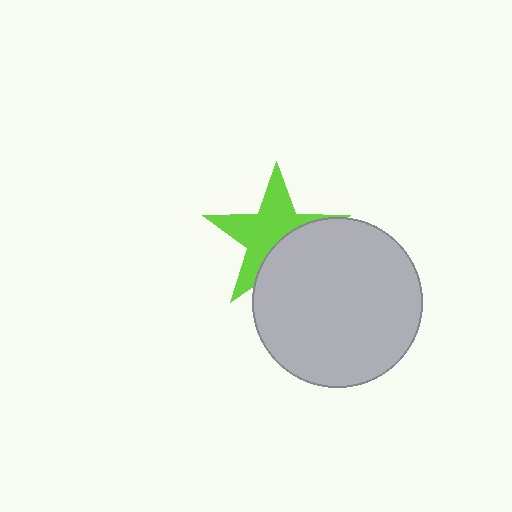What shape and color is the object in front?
The object in front is a light gray circle.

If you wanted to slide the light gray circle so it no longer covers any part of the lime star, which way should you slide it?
Slide it toward the lower-right — that is the most direct way to separate the two shapes.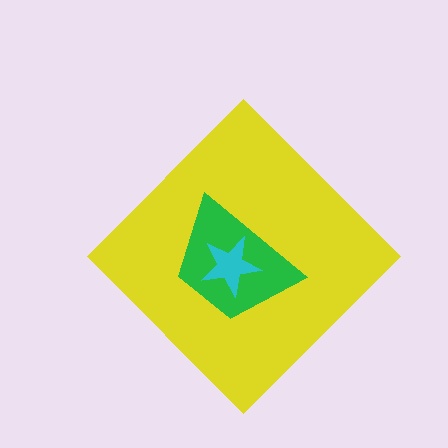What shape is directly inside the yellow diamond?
The green trapezoid.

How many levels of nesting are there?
3.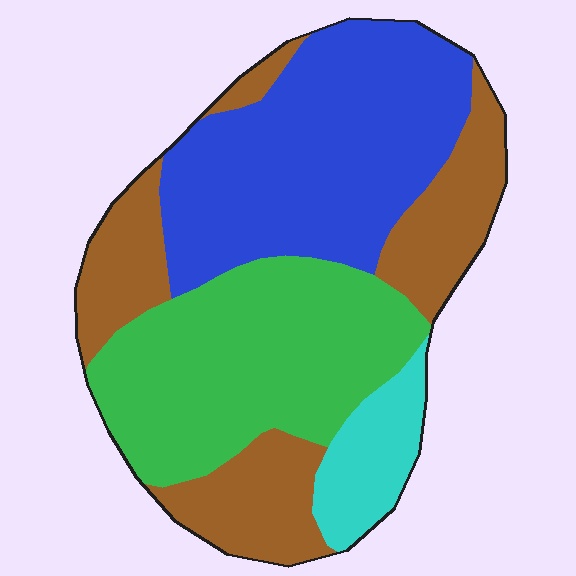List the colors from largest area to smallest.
From largest to smallest: blue, green, brown, cyan.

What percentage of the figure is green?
Green covers 31% of the figure.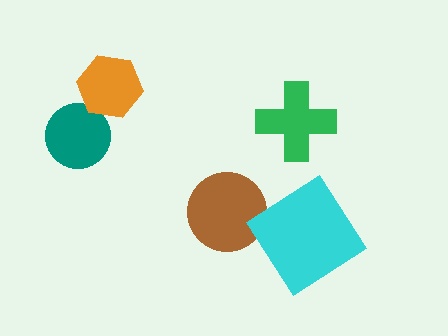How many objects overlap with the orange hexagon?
1 object overlaps with the orange hexagon.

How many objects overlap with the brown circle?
0 objects overlap with the brown circle.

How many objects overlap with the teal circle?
1 object overlaps with the teal circle.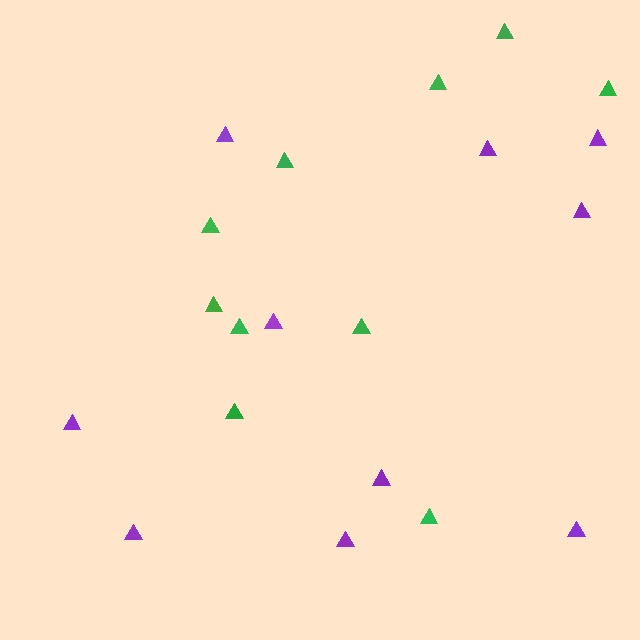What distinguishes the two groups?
There are 2 groups: one group of purple triangles (10) and one group of green triangles (10).